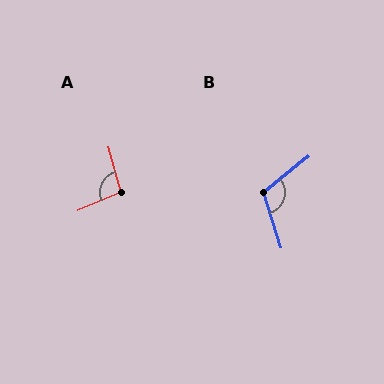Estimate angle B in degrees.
Approximately 111 degrees.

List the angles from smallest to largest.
A (97°), B (111°).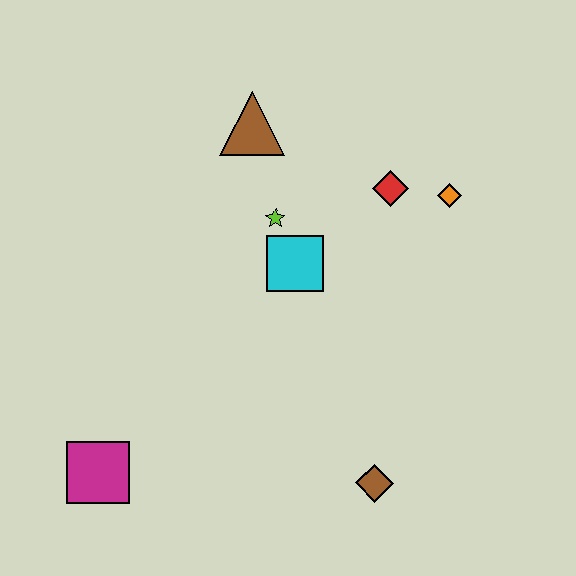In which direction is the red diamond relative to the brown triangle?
The red diamond is to the right of the brown triangle.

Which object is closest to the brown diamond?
The cyan square is closest to the brown diamond.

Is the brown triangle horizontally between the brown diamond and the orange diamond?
No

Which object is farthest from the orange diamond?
The magenta square is farthest from the orange diamond.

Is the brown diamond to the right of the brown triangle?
Yes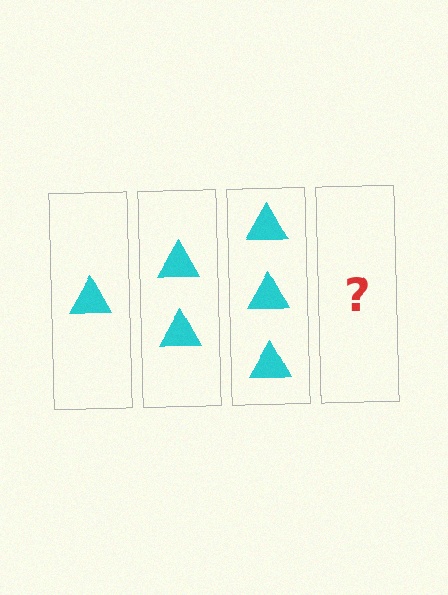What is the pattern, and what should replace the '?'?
The pattern is that each step adds one more triangle. The '?' should be 4 triangles.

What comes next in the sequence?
The next element should be 4 triangles.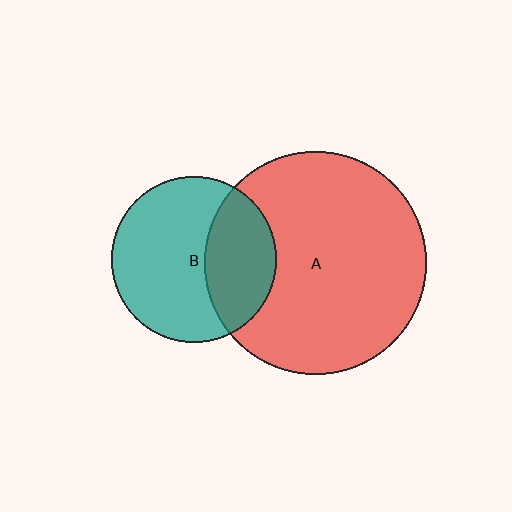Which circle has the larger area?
Circle A (red).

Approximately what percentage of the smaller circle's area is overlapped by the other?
Approximately 35%.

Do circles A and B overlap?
Yes.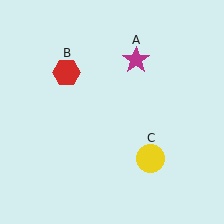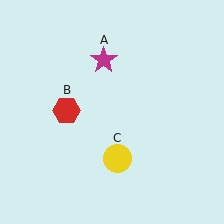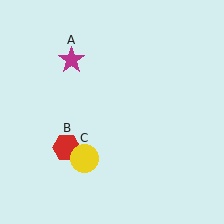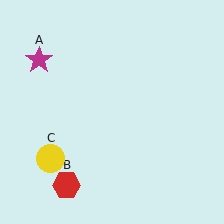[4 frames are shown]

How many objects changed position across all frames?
3 objects changed position: magenta star (object A), red hexagon (object B), yellow circle (object C).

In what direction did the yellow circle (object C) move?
The yellow circle (object C) moved left.